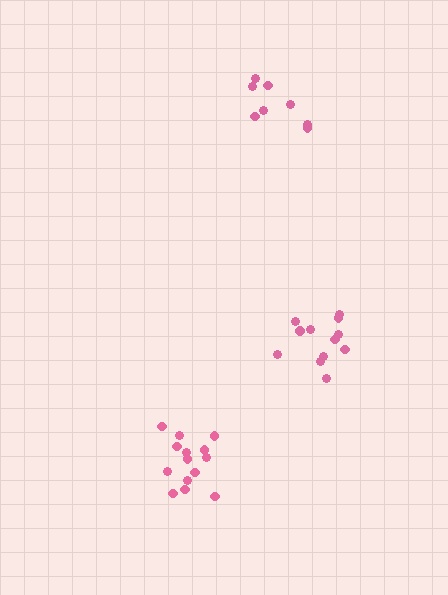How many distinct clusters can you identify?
There are 3 distinct clusters.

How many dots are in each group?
Group 1: 14 dots, Group 2: 12 dots, Group 3: 8 dots (34 total).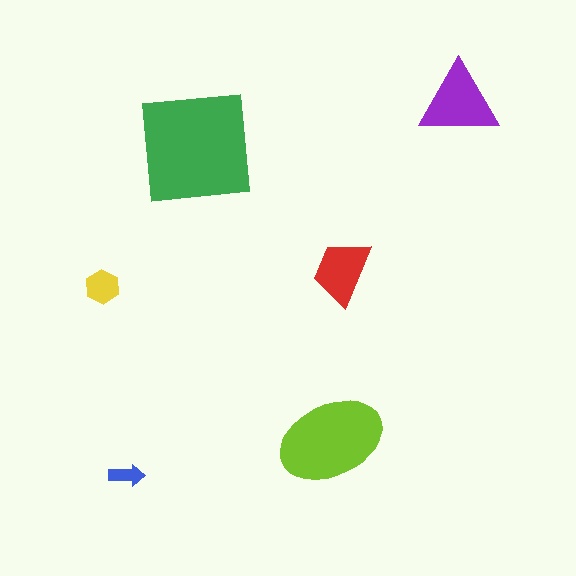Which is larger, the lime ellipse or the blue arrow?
The lime ellipse.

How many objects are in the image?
There are 6 objects in the image.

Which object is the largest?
The green square.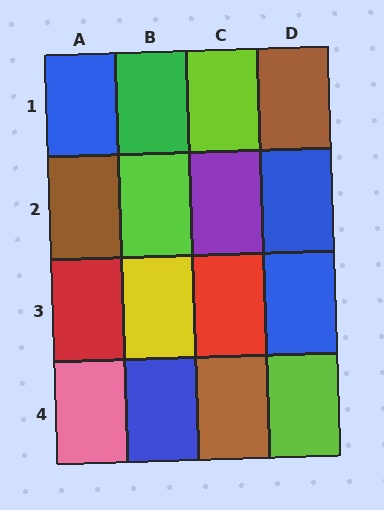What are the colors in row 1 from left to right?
Blue, green, lime, brown.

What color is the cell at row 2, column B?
Lime.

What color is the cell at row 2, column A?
Brown.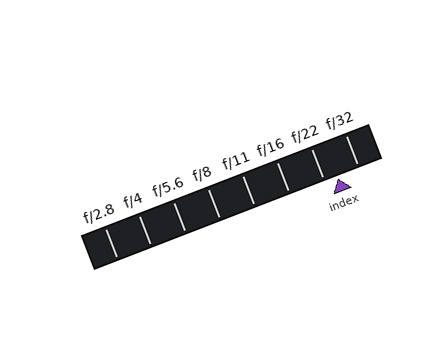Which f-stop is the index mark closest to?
The index mark is closest to f/22.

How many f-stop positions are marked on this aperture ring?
There are 8 f-stop positions marked.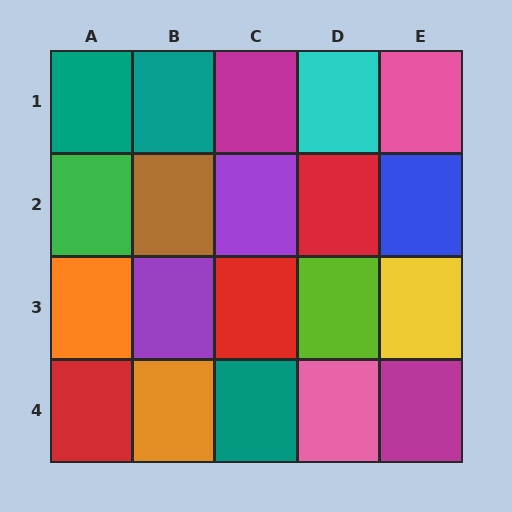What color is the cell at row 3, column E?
Yellow.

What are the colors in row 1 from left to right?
Teal, teal, magenta, cyan, pink.